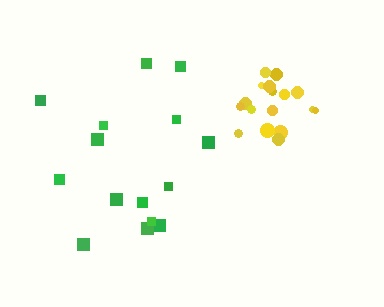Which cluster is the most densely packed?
Yellow.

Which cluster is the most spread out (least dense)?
Green.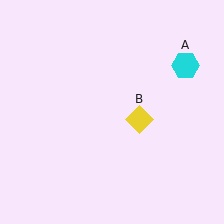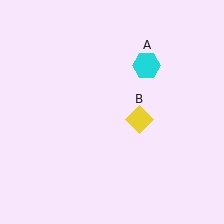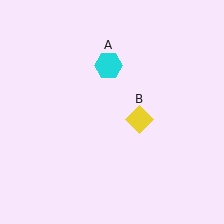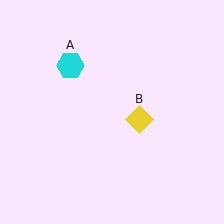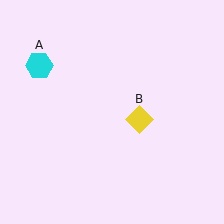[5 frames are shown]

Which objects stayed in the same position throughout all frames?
Yellow diamond (object B) remained stationary.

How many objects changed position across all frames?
1 object changed position: cyan hexagon (object A).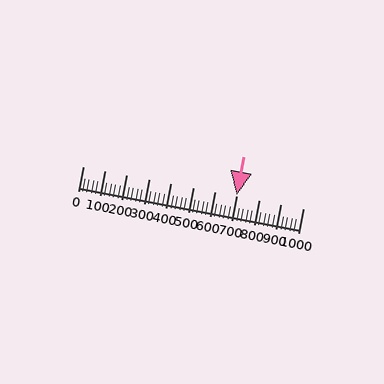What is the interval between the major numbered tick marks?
The major tick marks are spaced 100 units apart.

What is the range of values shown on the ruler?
The ruler shows values from 0 to 1000.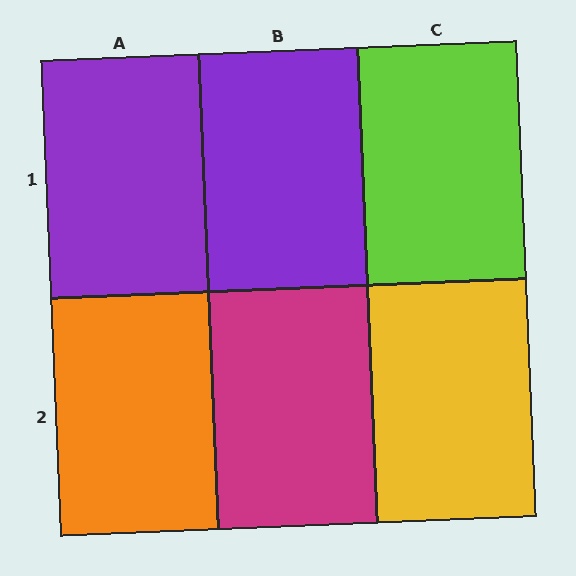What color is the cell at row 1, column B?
Purple.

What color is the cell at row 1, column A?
Purple.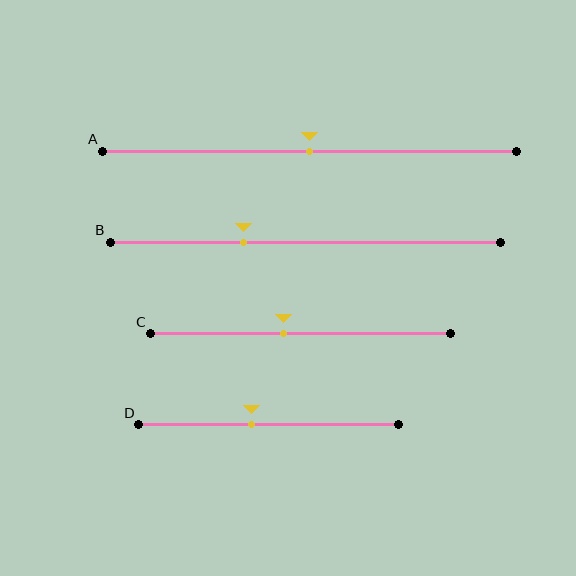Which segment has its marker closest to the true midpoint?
Segment A has its marker closest to the true midpoint.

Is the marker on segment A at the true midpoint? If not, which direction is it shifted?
Yes, the marker on segment A is at the true midpoint.